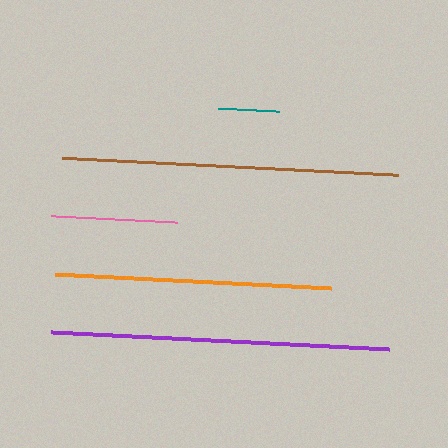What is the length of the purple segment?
The purple segment is approximately 338 pixels long.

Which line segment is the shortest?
The teal line is the shortest at approximately 60 pixels.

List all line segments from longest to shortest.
From longest to shortest: purple, brown, orange, pink, teal.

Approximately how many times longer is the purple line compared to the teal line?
The purple line is approximately 5.6 times the length of the teal line.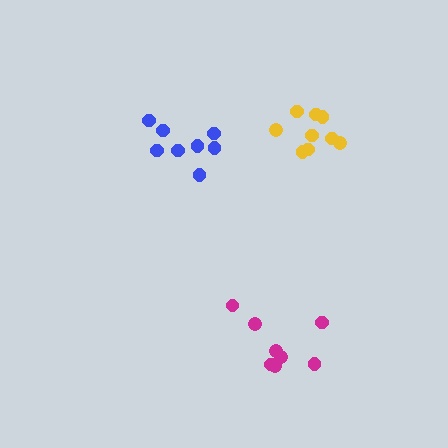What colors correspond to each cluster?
The clusters are colored: blue, magenta, yellow.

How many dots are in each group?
Group 1: 8 dots, Group 2: 8 dots, Group 3: 9 dots (25 total).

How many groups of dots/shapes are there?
There are 3 groups.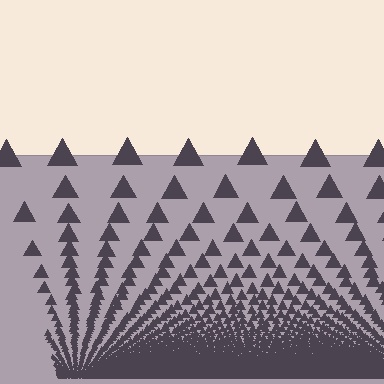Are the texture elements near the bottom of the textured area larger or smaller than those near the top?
Smaller. The gradient is inverted — elements near the bottom are smaller and denser.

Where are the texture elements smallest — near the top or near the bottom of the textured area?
Near the bottom.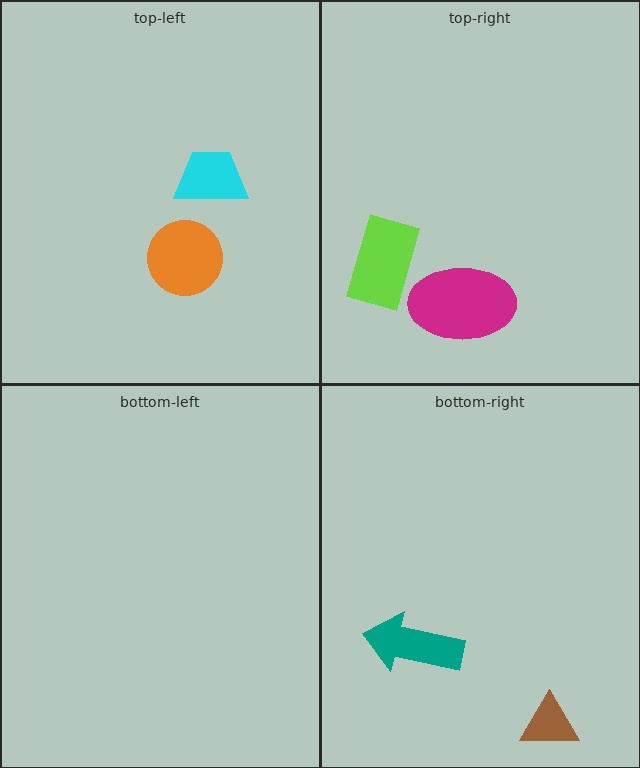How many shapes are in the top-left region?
2.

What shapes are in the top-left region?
The orange circle, the cyan trapezoid.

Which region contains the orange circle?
The top-left region.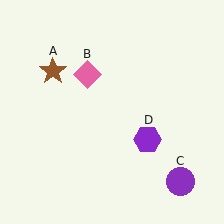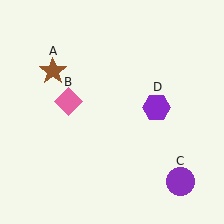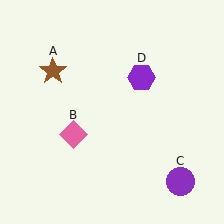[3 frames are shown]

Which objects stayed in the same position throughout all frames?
Brown star (object A) and purple circle (object C) remained stationary.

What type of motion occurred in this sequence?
The pink diamond (object B), purple hexagon (object D) rotated counterclockwise around the center of the scene.